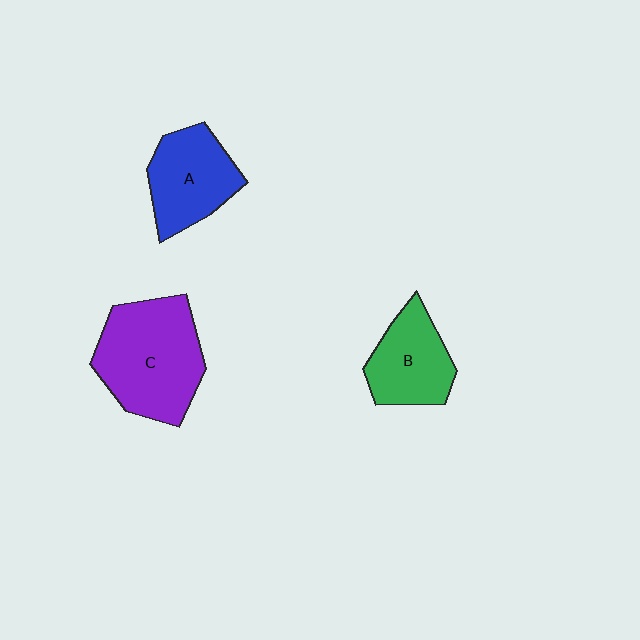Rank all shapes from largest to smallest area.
From largest to smallest: C (purple), A (blue), B (green).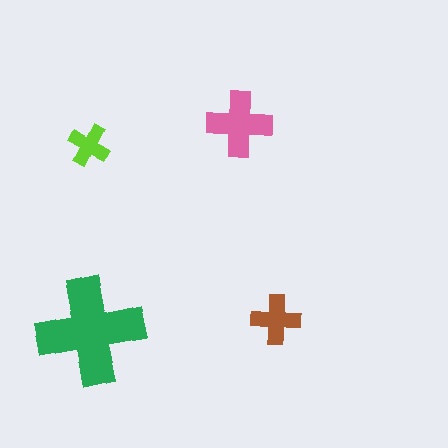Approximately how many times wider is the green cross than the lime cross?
About 2.5 times wider.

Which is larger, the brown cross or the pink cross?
The pink one.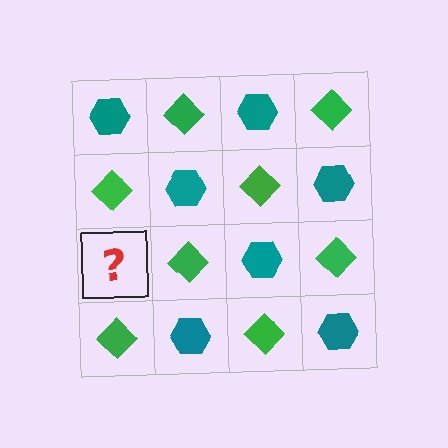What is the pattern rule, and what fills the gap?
The rule is that it alternates teal hexagon and green diamond in a checkerboard pattern. The gap should be filled with a teal hexagon.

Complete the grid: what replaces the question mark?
The question mark should be replaced with a teal hexagon.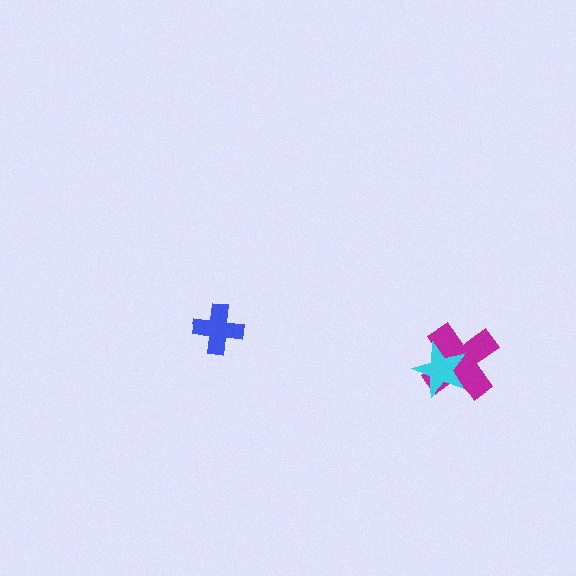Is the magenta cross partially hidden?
Yes, it is partially covered by another shape.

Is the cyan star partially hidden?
No, no other shape covers it.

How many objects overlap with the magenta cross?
1 object overlaps with the magenta cross.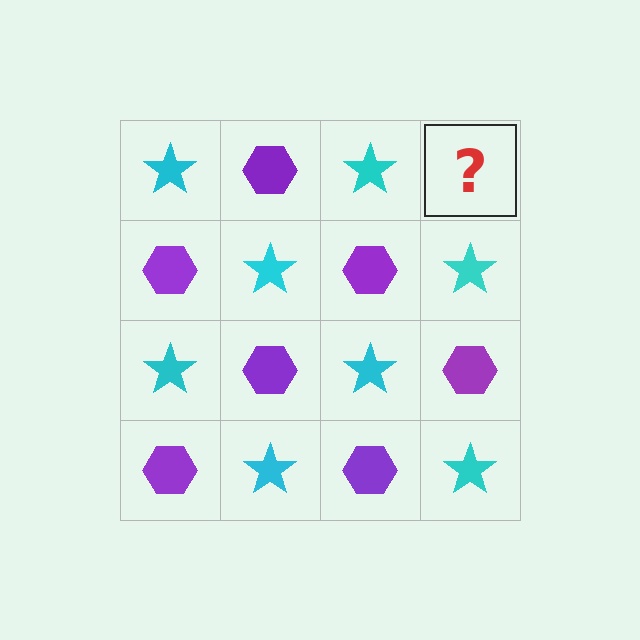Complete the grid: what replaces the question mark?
The question mark should be replaced with a purple hexagon.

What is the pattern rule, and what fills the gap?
The rule is that it alternates cyan star and purple hexagon in a checkerboard pattern. The gap should be filled with a purple hexagon.